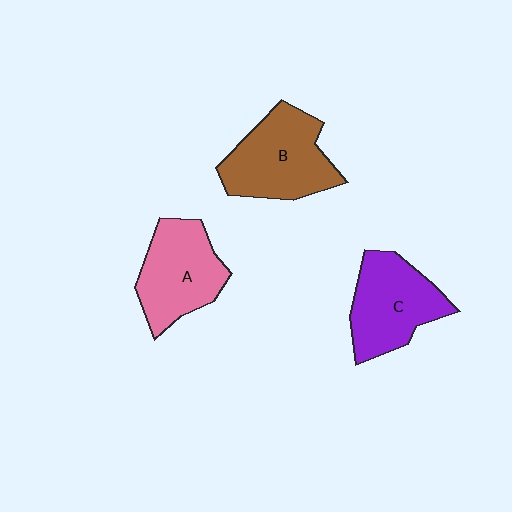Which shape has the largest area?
Shape B (brown).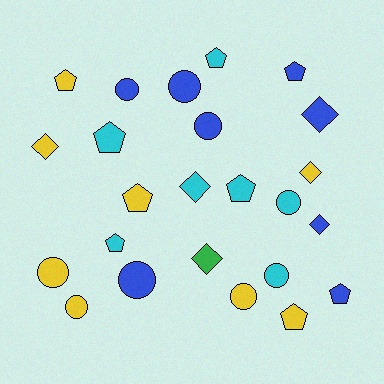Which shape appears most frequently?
Pentagon, with 9 objects.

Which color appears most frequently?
Blue, with 8 objects.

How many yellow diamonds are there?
There are 2 yellow diamonds.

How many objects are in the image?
There are 24 objects.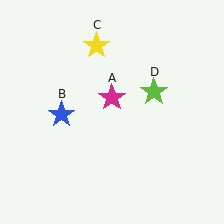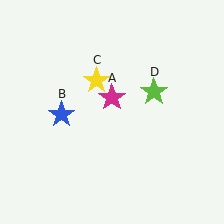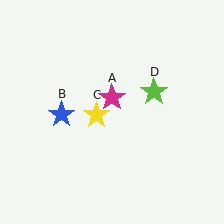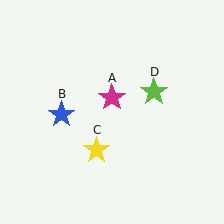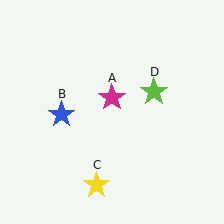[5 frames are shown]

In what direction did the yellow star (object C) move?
The yellow star (object C) moved down.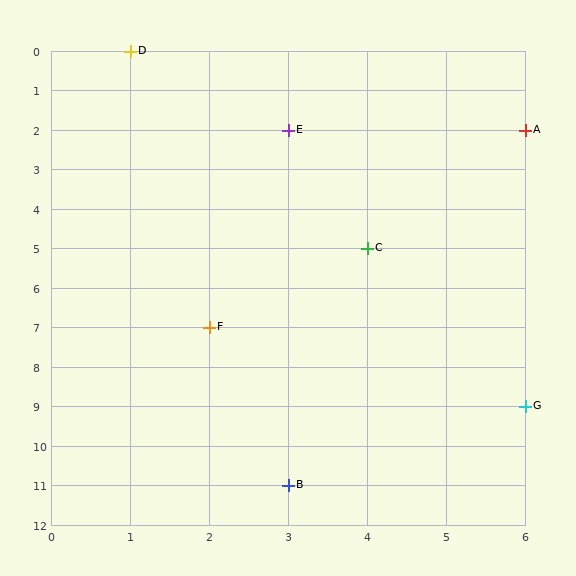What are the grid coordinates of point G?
Point G is at grid coordinates (6, 9).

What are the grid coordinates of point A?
Point A is at grid coordinates (6, 2).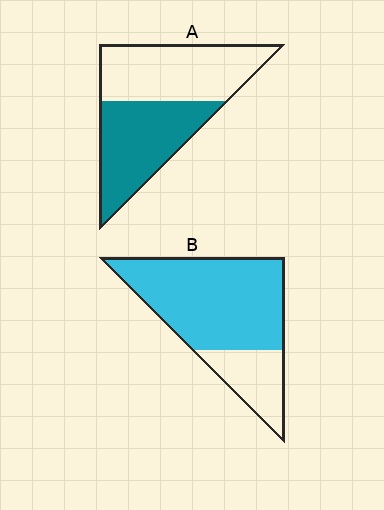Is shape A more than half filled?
Roughly half.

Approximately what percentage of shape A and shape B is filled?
A is approximately 50% and B is approximately 75%.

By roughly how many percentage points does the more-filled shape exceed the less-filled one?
By roughly 25 percentage points (B over A).